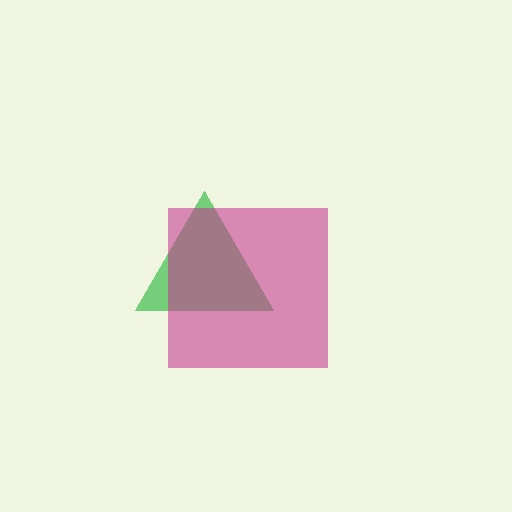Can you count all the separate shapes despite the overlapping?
Yes, there are 2 separate shapes.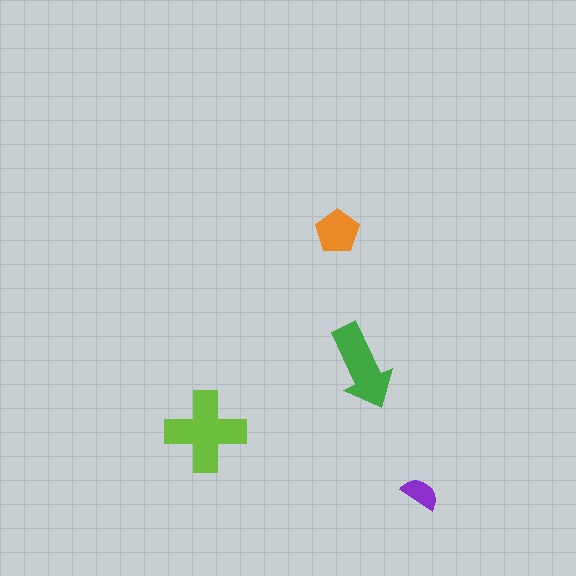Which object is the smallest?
The purple semicircle.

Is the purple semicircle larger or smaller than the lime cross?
Smaller.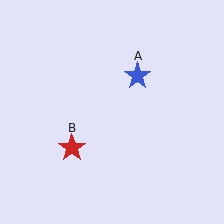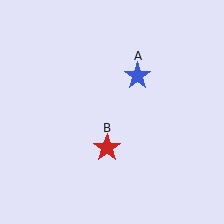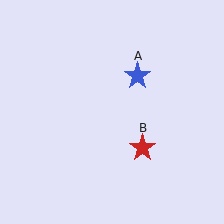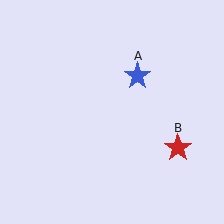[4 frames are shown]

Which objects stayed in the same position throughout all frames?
Blue star (object A) remained stationary.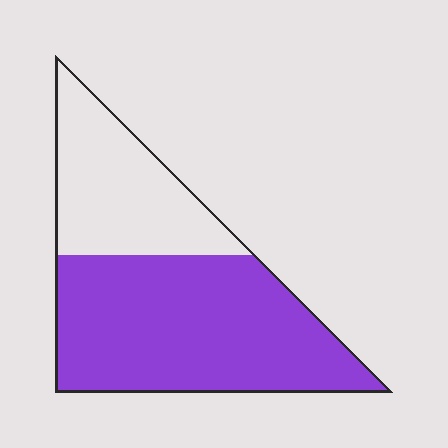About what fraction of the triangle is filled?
About two thirds (2/3).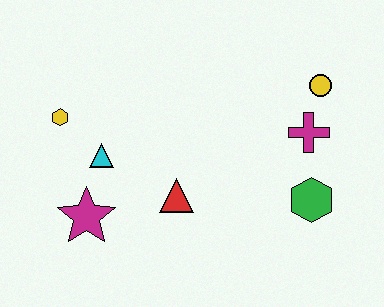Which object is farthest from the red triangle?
The yellow circle is farthest from the red triangle.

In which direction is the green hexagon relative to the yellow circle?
The green hexagon is below the yellow circle.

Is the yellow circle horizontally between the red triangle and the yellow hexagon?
No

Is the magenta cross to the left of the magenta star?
No